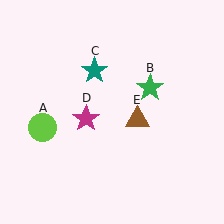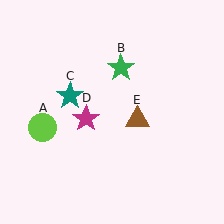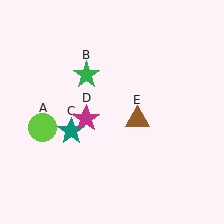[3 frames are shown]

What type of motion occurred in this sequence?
The green star (object B), teal star (object C) rotated counterclockwise around the center of the scene.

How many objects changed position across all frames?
2 objects changed position: green star (object B), teal star (object C).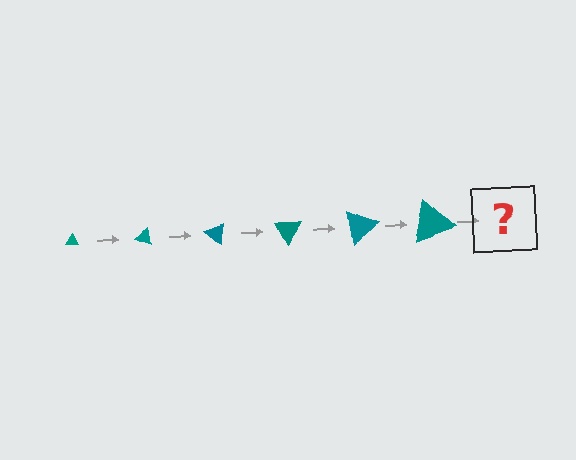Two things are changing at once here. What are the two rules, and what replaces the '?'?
The two rules are that the triangle grows larger each step and it rotates 20 degrees each step. The '?' should be a triangle, larger than the previous one and rotated 120 degrees from the start.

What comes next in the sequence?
The next element should be a triangle, larger than the previous one and rotated 120 degrees from the start.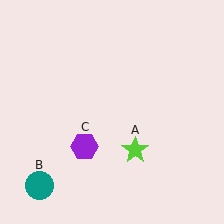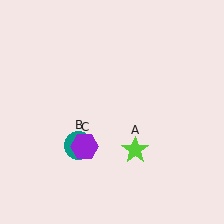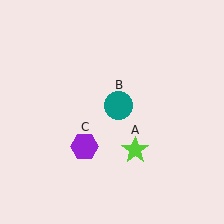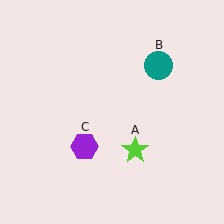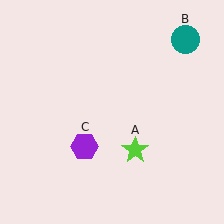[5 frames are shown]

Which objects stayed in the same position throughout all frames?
Lime star (object A) and purple hexagon (object C) remained stationary.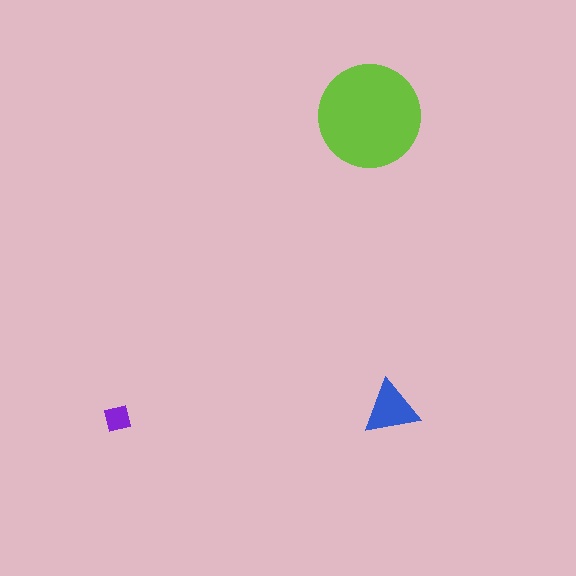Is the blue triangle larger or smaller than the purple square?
Larger.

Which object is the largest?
The lime circle.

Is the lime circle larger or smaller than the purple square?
Larger.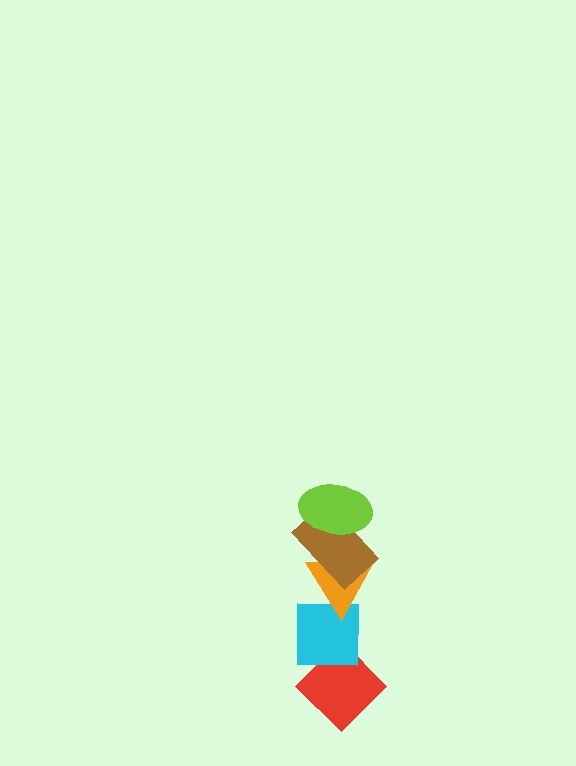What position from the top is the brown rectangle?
The brown rectangle is 2nd from the top.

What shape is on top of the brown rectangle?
The lime ellipse is on top of the brown rectangle.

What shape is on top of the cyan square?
The orange triangle is on top of the cyan square.